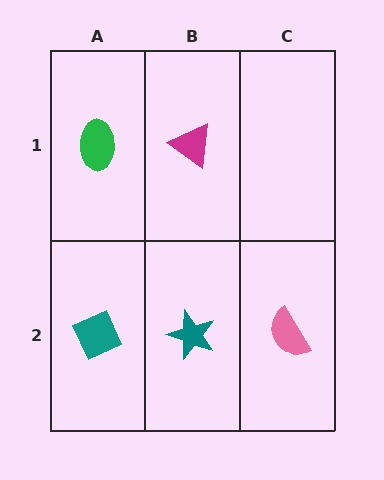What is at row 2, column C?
A pink semicircle.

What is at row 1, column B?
A magenta triangle.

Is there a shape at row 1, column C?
No, that cell is empty.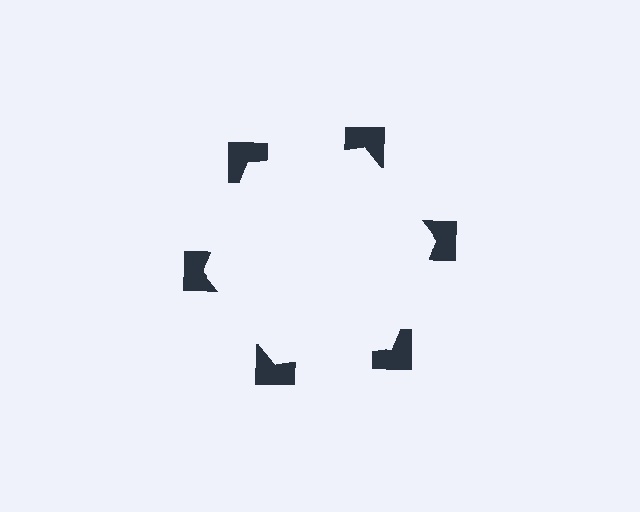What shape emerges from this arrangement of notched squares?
An illusory hexagon — its edges are inferred from the aligned wedge cuts in the notched squares, not physically drawn.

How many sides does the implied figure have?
6 sides.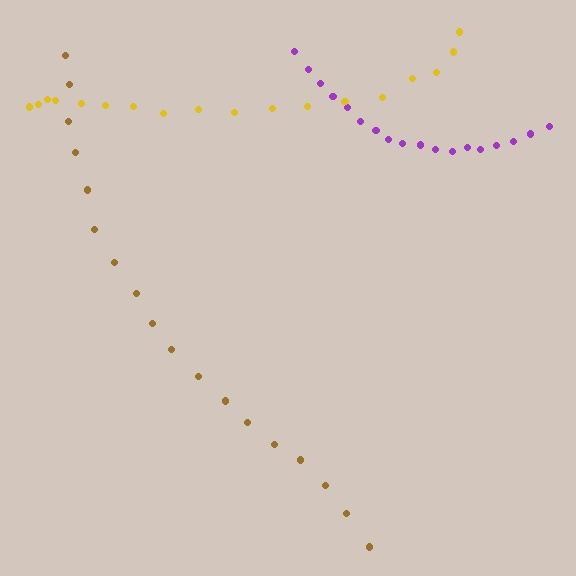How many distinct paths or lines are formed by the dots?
There are 3 distinct paths.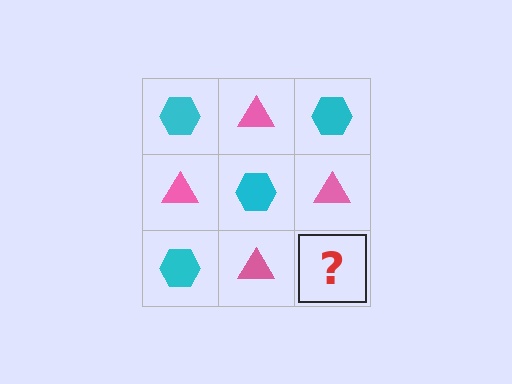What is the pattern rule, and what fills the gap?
The rule is that it alternates cyan hexagon and pink triangle in a checkerboard pattern. The gap should be filled with a cyan hexagon.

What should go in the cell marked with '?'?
The missing cell should contain a cyan hexagon.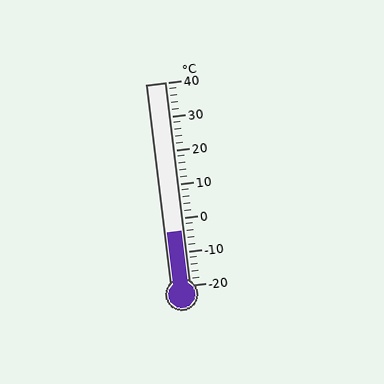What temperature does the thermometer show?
The thermometer shows approximately -4°C.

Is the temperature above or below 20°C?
The temperature is below 20°C.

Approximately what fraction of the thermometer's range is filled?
The thermometer is filled to approximately 25% of its range.